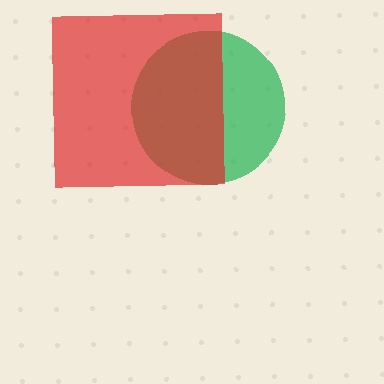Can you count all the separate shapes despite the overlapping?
Yes, there are 2 separate shapes.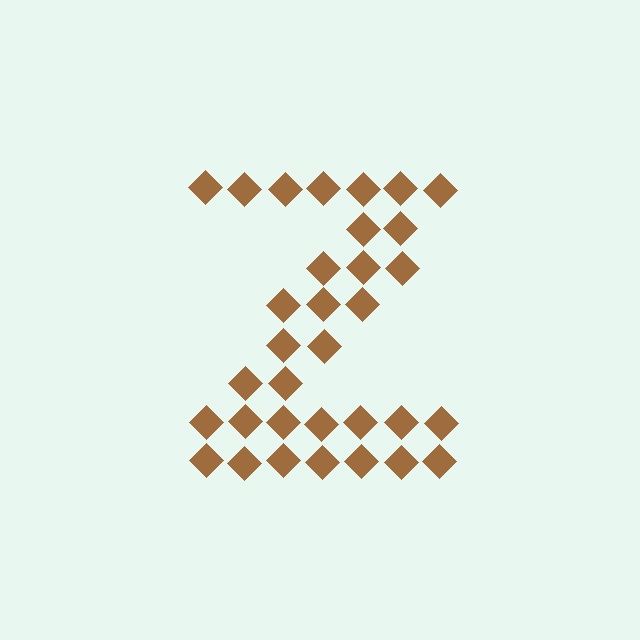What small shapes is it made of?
It is made of small diamonds.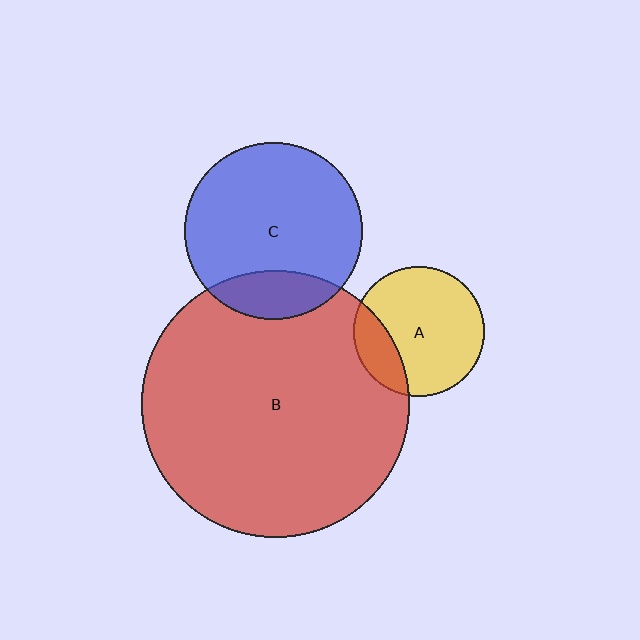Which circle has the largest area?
Circle B (red).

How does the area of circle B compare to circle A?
Approximately 4.2 times.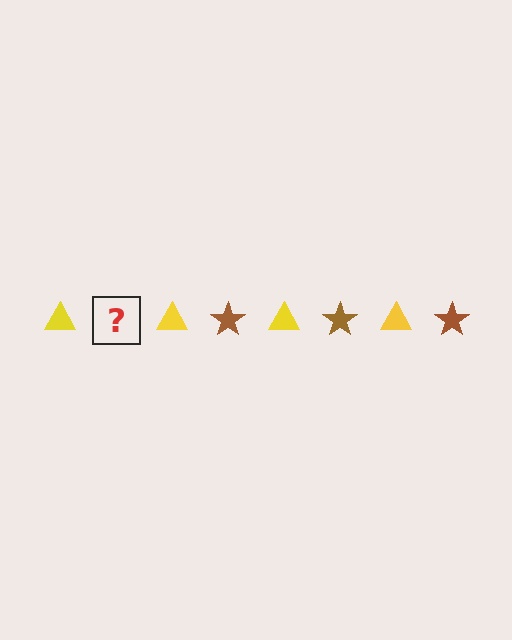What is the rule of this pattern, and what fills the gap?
The rule is that the pattern alternates between yellow triangle and brown star. The gap should be filled with a brown star.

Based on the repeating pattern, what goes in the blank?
The blank should be a brown star.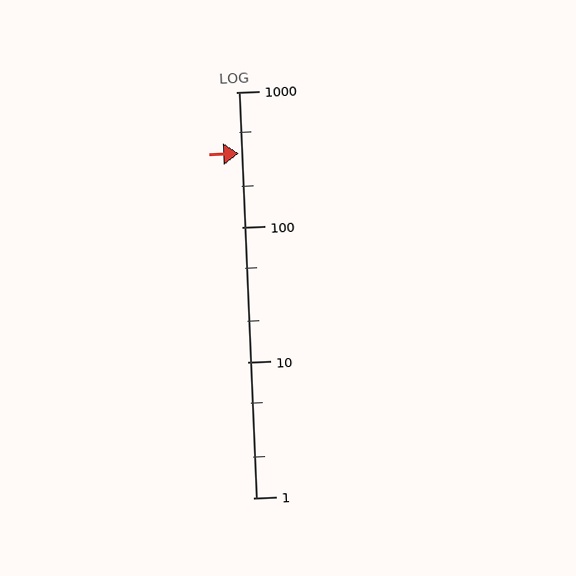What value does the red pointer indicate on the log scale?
The pointer indicates approximately 350.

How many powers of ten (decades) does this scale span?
The scale spans 3 decades, from 1 to 1000.